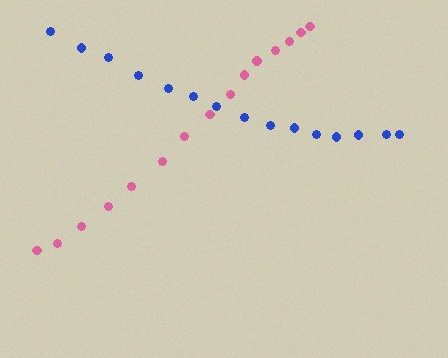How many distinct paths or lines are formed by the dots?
There are 2 distinct paths.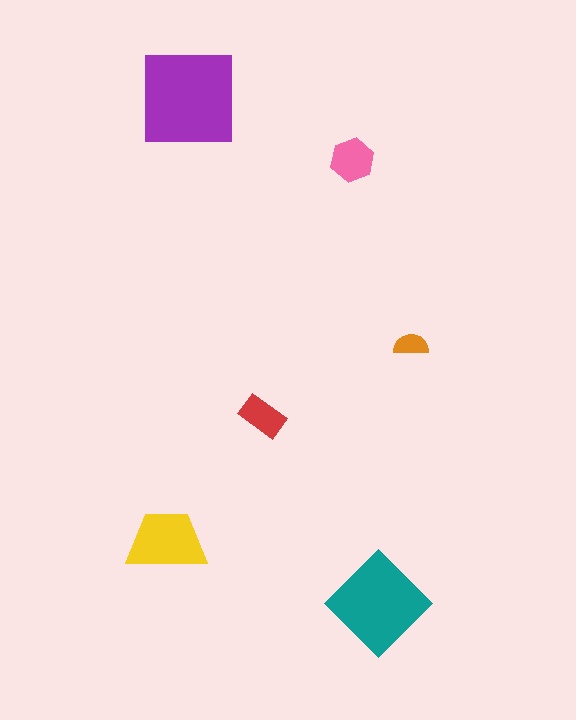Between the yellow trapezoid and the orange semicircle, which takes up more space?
The yellow trapezoid.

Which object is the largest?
The purple square.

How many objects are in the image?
There are 6 objects in the image.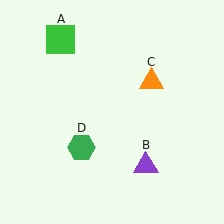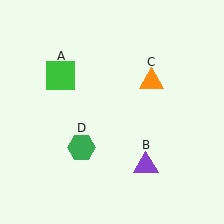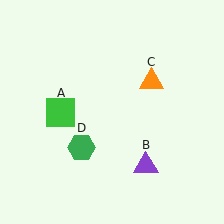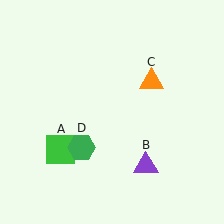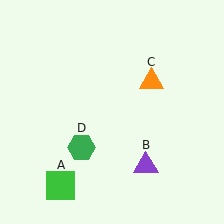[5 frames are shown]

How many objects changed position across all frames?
1 object changed position: green square (object A).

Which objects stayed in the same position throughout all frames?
Purple triangle (object B) and orange triangle (object C) and green hexagon (object D) remained stationary.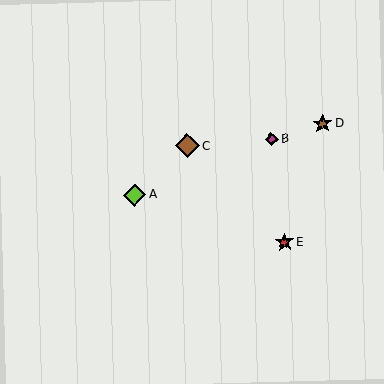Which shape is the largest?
The brown diamond (labeled C) is the largest.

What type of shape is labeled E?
Shape E is a red star.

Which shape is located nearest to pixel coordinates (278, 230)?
The red star (labeled E) at (285, 242) is nearest to that location.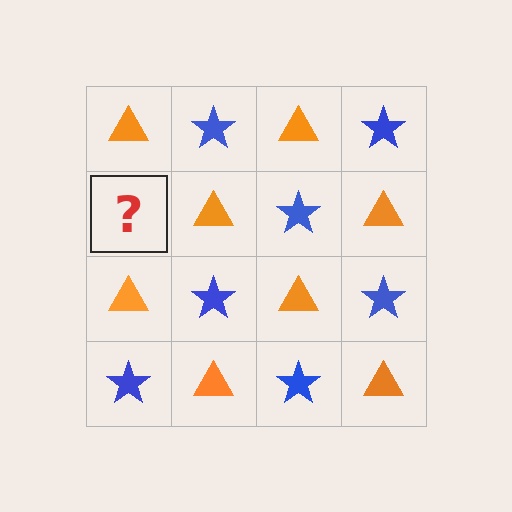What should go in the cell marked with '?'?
The missing cell should contain a blue star.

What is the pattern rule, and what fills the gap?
The rule is that it alternates orange triangle and blue star in a checkerboard pattern. The gap should be filled with a blue star.